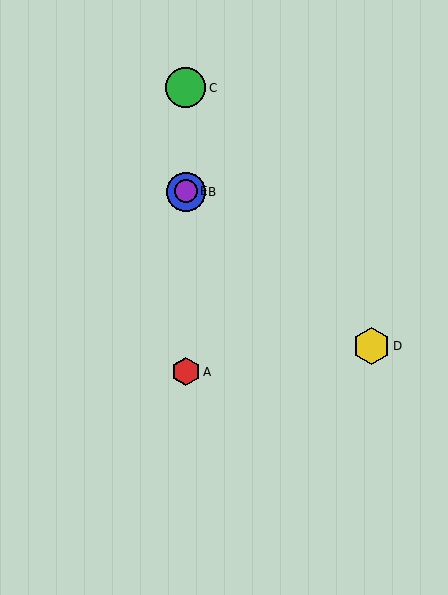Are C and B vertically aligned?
Yes, both are at x≈186.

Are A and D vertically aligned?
No, A is at x≈186 and D is at x≈372.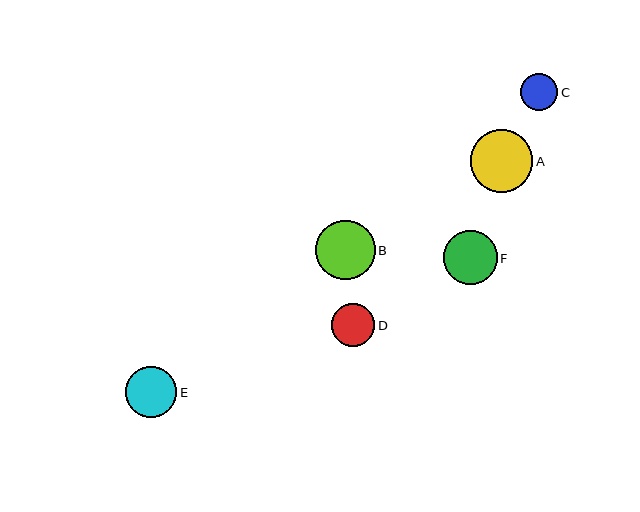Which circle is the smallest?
Circle C is the smallest with a size of approximately 37 pixels.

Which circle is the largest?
Circle A is the largest with a size of approximately 63 pixels.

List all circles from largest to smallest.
From largest to smallest: A, B, F, E, D, C.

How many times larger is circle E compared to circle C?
Circle E is approximately 1.4 times the size of circle C.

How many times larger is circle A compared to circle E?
Circle A is approximately 1.2 times the size of circle E.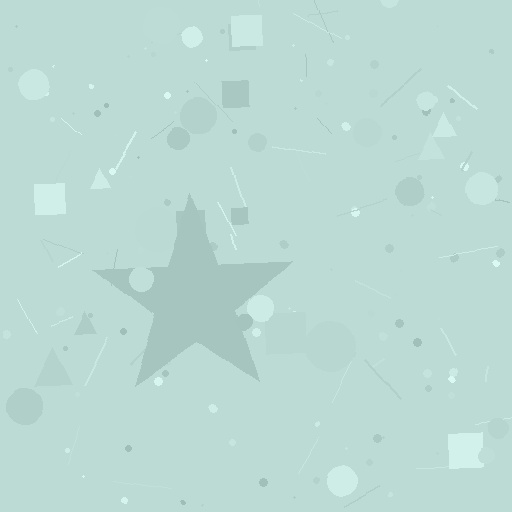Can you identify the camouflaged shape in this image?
The camouflaged shape is a star.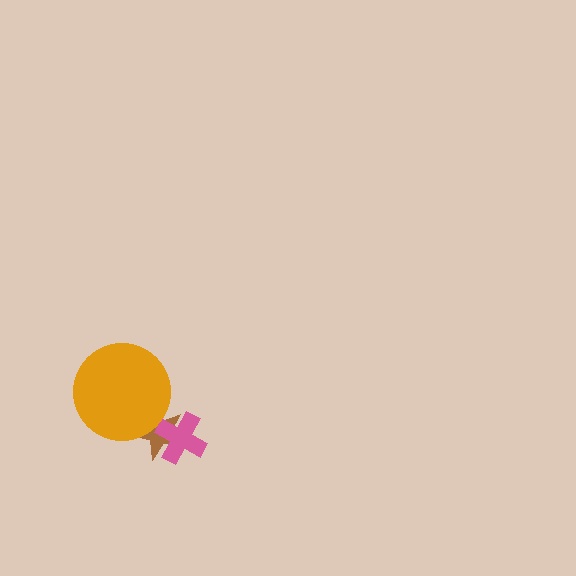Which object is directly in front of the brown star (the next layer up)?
The pink cross is directly in front of the brown star.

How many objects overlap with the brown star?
2 objects overlap with the brown star.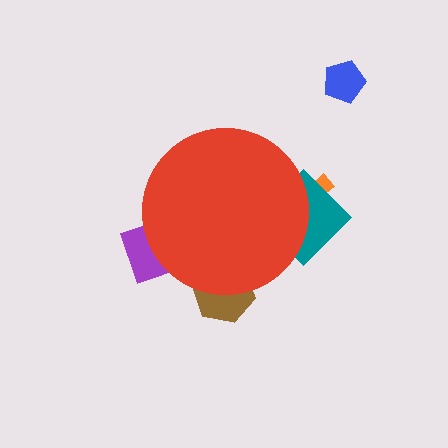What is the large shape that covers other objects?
A red circle.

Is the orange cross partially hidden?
Yes, the orange cross is partially hidden behind the red circle.